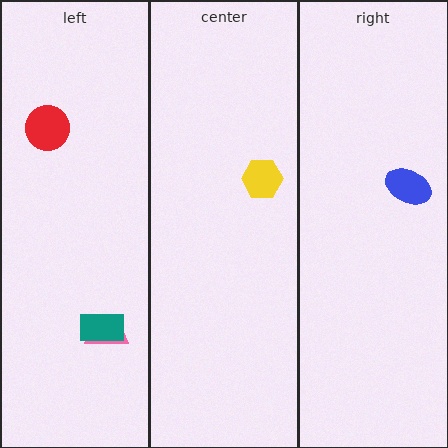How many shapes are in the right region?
1.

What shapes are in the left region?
The pink trapezoid, the red circle, the teal rectangle.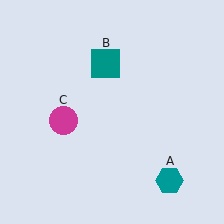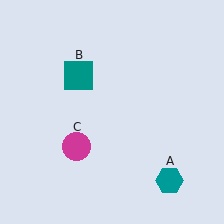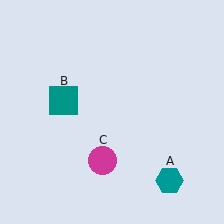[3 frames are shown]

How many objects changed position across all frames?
2 objects changed position: teal square (object B), magenta circle (object C).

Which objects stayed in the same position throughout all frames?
Teal hexagon (object A) remained stationary.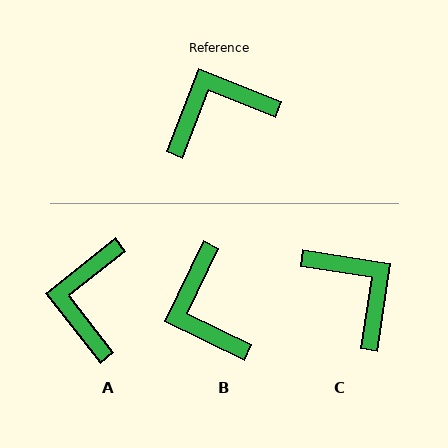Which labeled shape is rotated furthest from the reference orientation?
B, about 85 degrees away.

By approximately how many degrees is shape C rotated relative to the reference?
Approximately 78 degrees clockwise.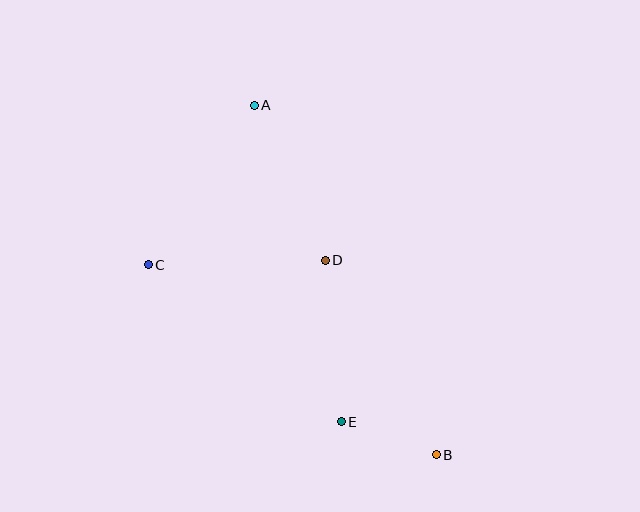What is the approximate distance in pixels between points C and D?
The distance between C and D is approximately 177 pixels.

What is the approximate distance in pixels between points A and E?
The distance between A and E is approximately 328 pixels.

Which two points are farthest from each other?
Points A and B are farthest from each other.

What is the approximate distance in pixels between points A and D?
The distance between A and D is approximately 171 pixels.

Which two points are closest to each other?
Points B and E are closest to each other.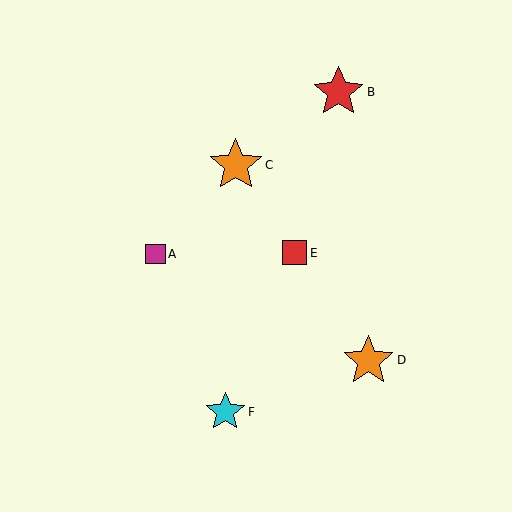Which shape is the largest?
The orange star (labeled C) is the largest.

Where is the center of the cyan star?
The center of the cyan star is at (225, 412).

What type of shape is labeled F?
Shape F is a cyan star.